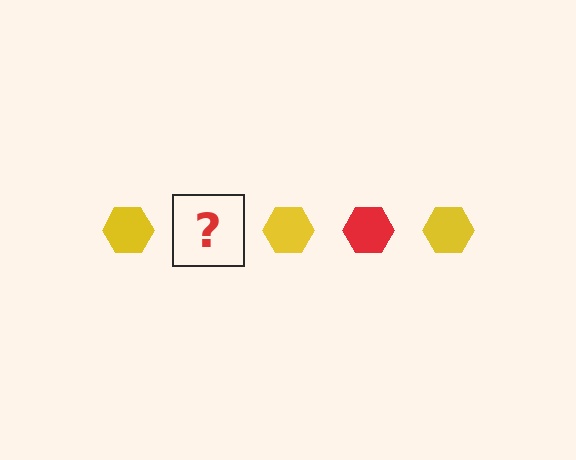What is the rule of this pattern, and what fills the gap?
The rule is that the pattern cycles through yellow, red hexagons. The gap should be filled with a red hexagon.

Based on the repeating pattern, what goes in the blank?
The blank should be a red hexagon.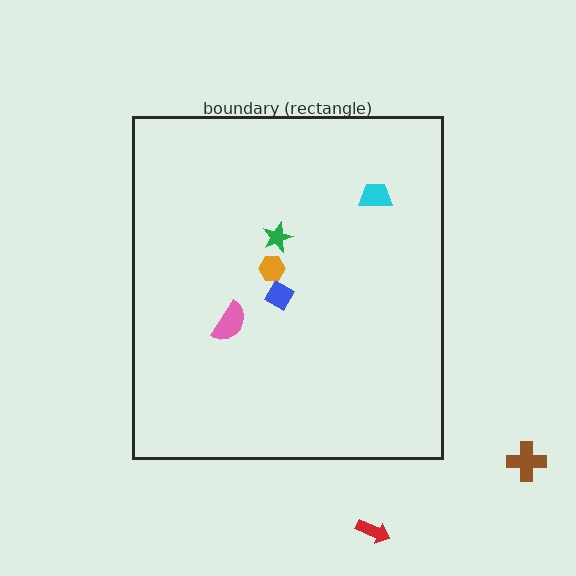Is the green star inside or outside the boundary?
Inside.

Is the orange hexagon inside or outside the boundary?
Inside.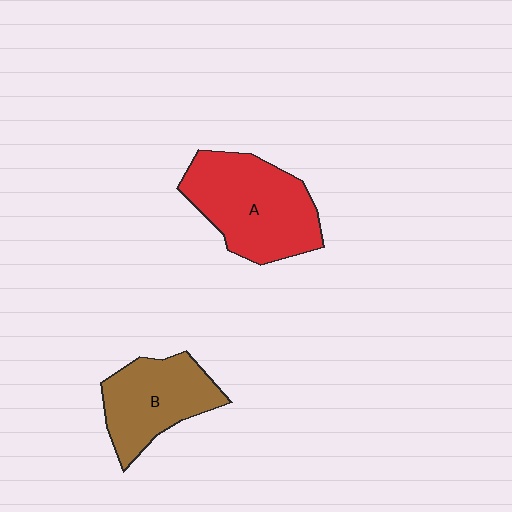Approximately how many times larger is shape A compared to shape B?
Approximately 1.3 times.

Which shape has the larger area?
Shape A (red).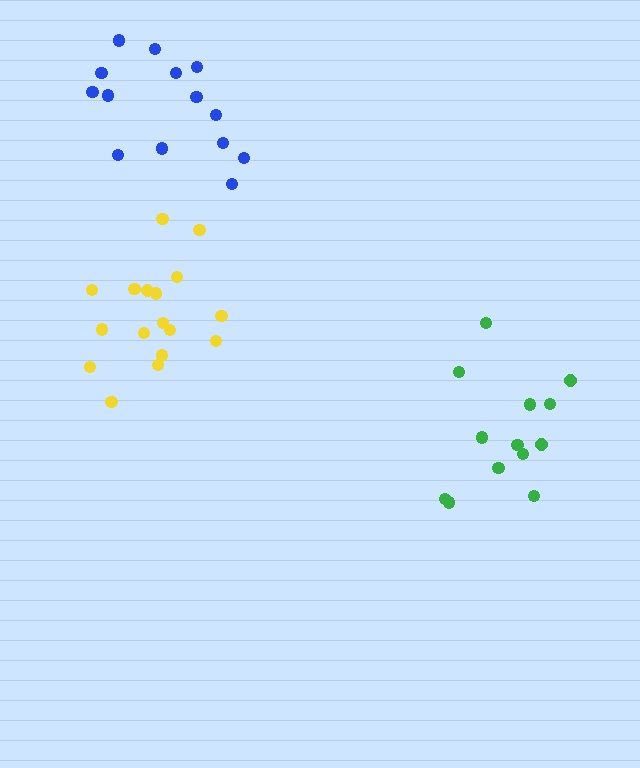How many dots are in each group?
Group 1: 14 dots, Group 2: 17 dots, Group 3: 13 dots (44 total).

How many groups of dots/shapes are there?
There are 3 groups.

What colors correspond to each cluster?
The clusters are colored: blue, yellow, green.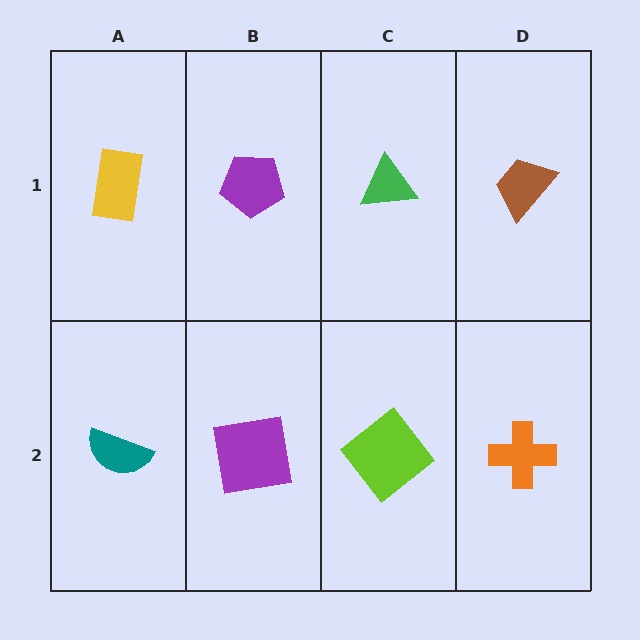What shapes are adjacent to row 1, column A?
A teal semicircle (row 2, column A), a purple pentagon (row 1, column B).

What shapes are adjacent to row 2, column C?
A green triangle (row 1, column C), a purple square (row 2, column B), an orange cross (row 2, column D).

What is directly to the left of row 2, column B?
A teal semicircle.